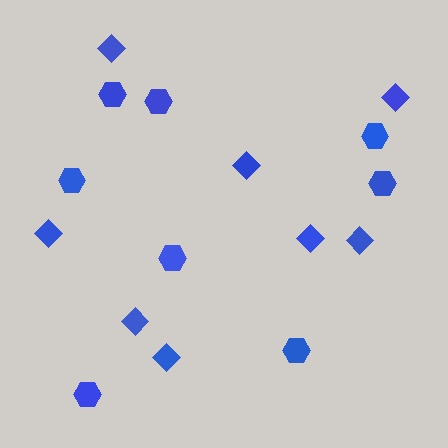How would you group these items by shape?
There are 2 groups: one group of hexagons (8) and one group of diamonds (8).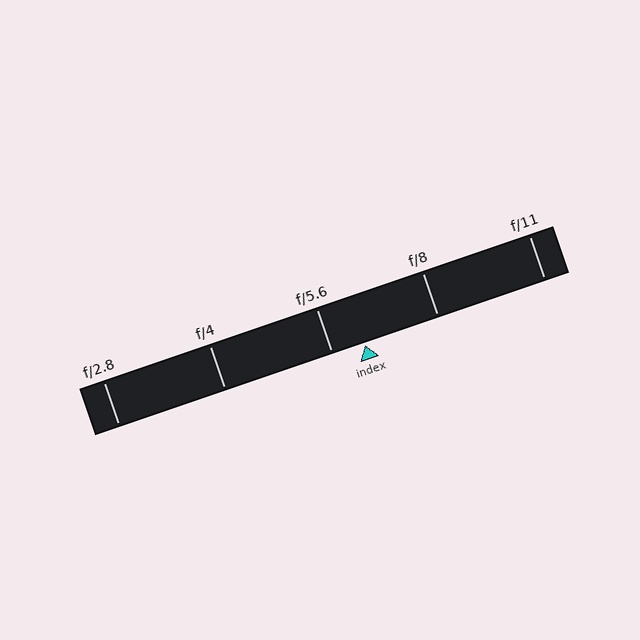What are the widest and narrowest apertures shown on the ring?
The widest aperture shown is f/2.8 and the narrowest is f/11.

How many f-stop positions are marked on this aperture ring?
There are 5 f-stop positions marked.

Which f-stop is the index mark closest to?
The index mark is closest to f/5.6.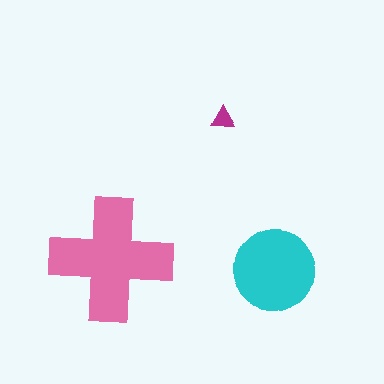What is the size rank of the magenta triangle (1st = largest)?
3rd.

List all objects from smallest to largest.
The magenta triangle, the cyan circle, the pink cross.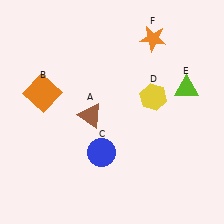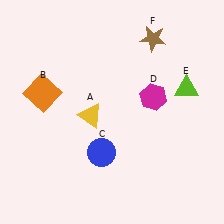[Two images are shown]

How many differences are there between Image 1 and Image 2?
There are 3 differences between the two images.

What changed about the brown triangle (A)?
In Image 1, A is brown. In Image 2, it changed to yellow.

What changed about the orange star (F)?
In Image 1, F is orange. In Image 2, it changed to brown.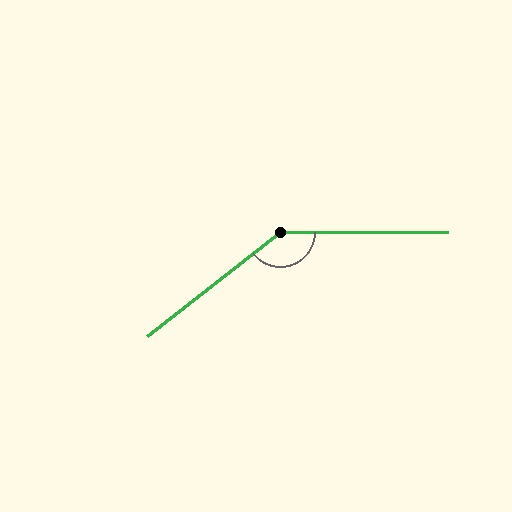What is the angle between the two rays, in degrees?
Approximately 141 degrees.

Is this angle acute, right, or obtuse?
It is obtuse.